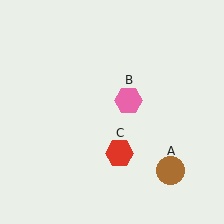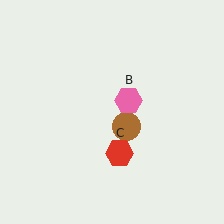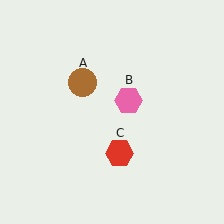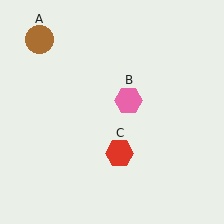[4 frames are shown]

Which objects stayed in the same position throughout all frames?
Pink hexagon (object B) and red hexagon (object C) remained stationary.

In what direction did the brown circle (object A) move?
The brown circle (object A) moved up and to the left.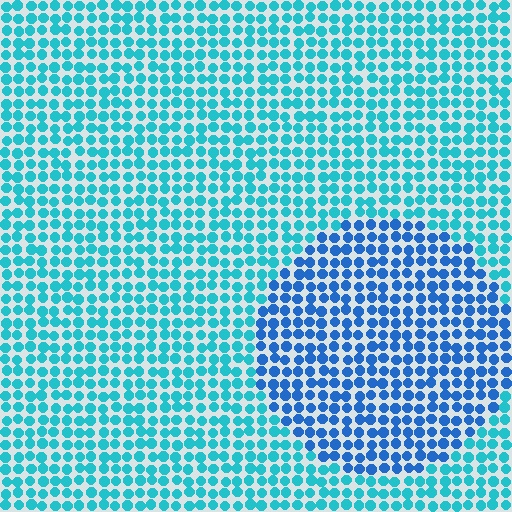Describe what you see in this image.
The image is filled with small cyan elements in a uniform arrangement. A circle-shaped region is visible where the elements are tinted to a slightly different hue, forming a subtle color boundary.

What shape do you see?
I see a circle.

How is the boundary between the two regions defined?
The boundary is defined purely by a slight shift in hue (about 32 degrees). Spacing, size, and orientation are identical on both sides.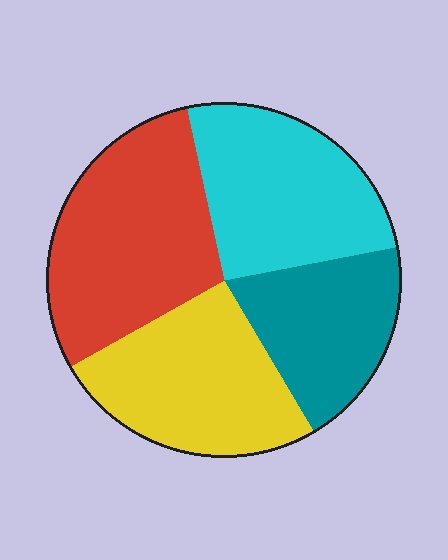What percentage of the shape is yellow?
Yellow takes up about one quarter (1/4) of the shape.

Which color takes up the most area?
Red, at roughly 30%.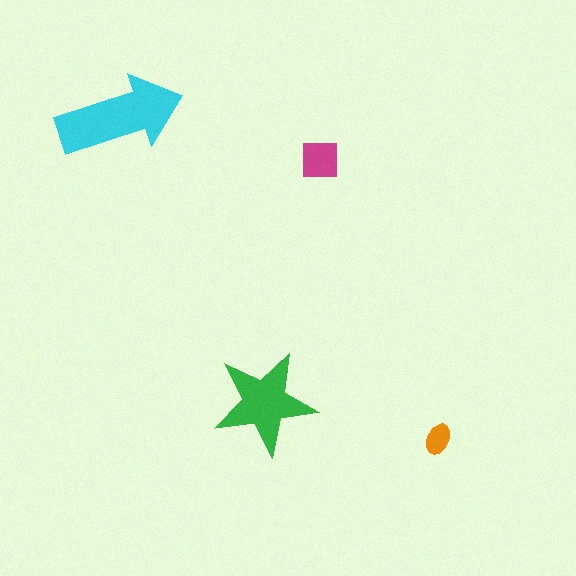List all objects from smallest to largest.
The orange ellipse, the magenta square, the green star, the cyan arrow.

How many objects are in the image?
There are 4 objects in the image.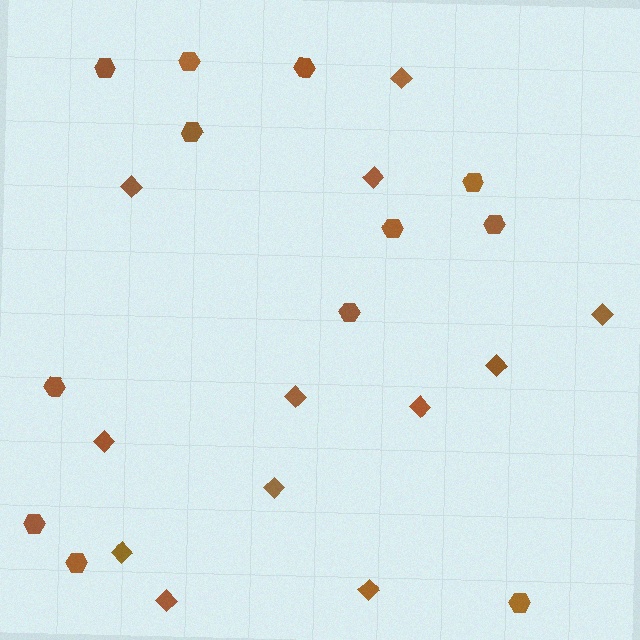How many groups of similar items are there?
There are 2 groups: one group of hexagons (12) and one group of diamonds (12).